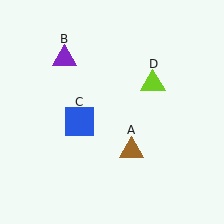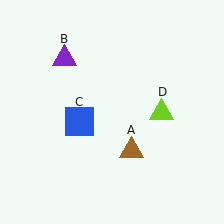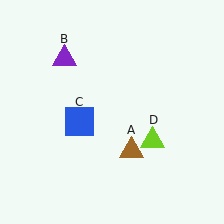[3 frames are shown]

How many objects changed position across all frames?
1 object changed position: lime triangle (object D).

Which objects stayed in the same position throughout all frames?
Brown triangle (object A) and purple triangle (object B) and blue square (object C) remained stationary.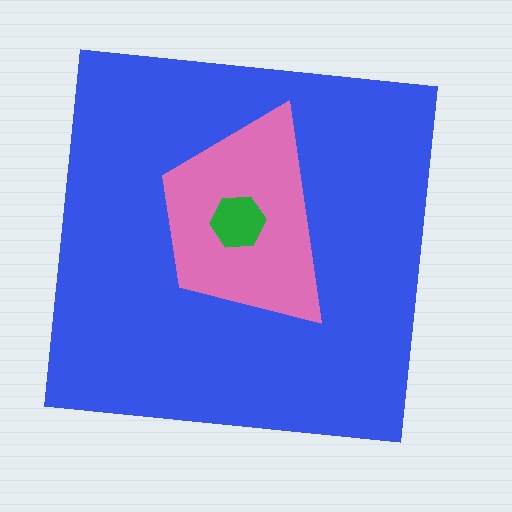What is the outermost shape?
The blue square.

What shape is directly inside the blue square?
The pink trapezoid.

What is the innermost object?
The green hexagon.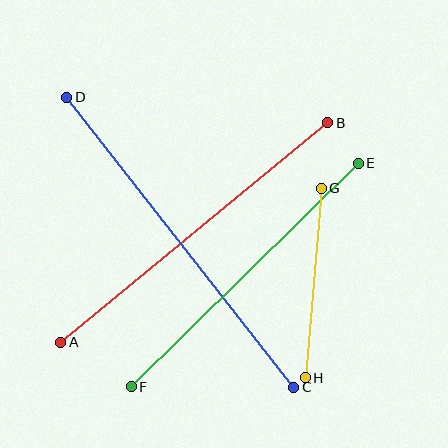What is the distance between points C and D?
The distance is approximately 368 pixels.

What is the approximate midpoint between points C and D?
The midpoint is at approximately (180, 242) pixels.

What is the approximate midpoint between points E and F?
The midpoint is at approximately (245, 275) pixels.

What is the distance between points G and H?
The distance is approximately 190 pixels.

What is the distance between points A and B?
The distance is approximately 345 pixels.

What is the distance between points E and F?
The distance is approximately 319 pixels.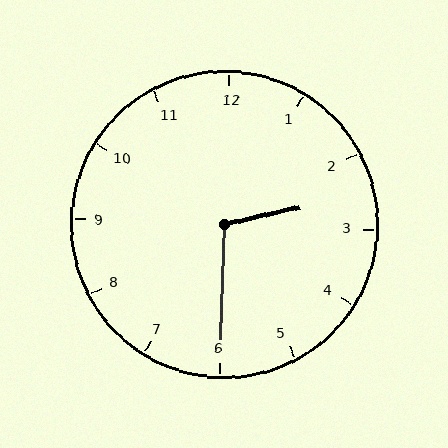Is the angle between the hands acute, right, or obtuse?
It is obtuse.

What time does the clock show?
2:30.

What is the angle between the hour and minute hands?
Approximately 105 degrees.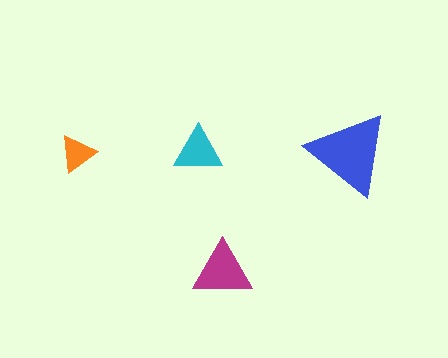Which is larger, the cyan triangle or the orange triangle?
The cyan one.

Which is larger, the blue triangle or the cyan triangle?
The blue one.